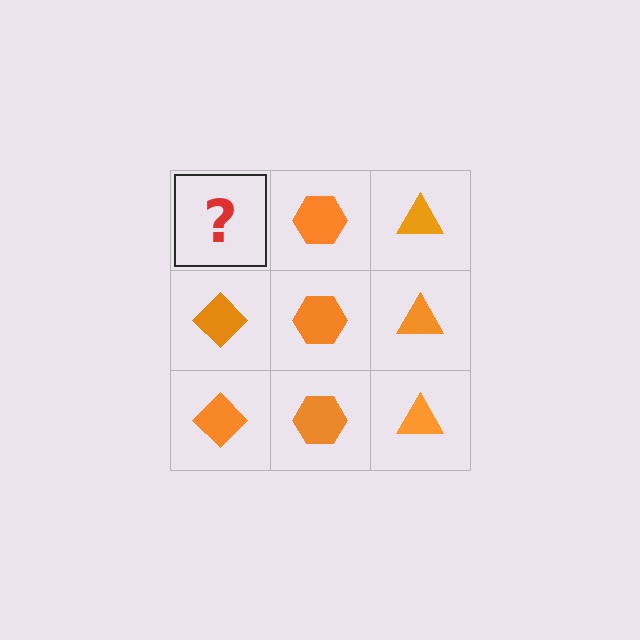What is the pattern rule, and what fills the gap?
The rule is that each column has a consistent shape. The gap should be filled with an orange diamond.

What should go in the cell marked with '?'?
The missing cell should contain an orange diamond.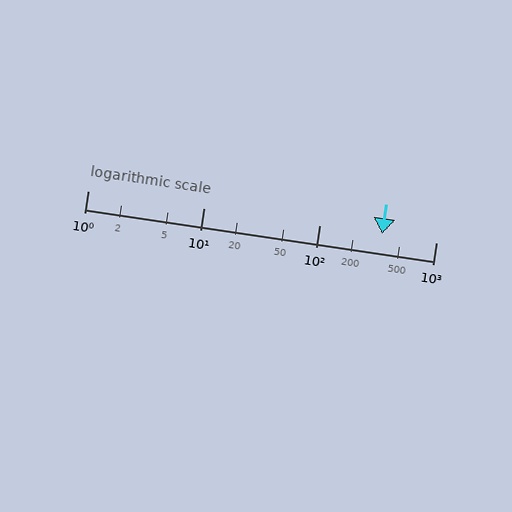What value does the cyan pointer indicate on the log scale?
The pointer indicates approximately 340.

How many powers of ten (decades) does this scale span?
The scale spans 3 decades, from 1 to 1000.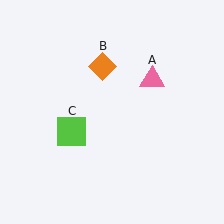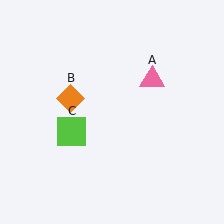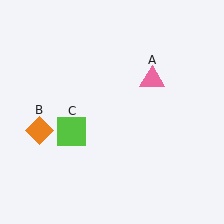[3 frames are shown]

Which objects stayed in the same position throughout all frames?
Pink triangle (object A) and lime square (object C) remained stationary.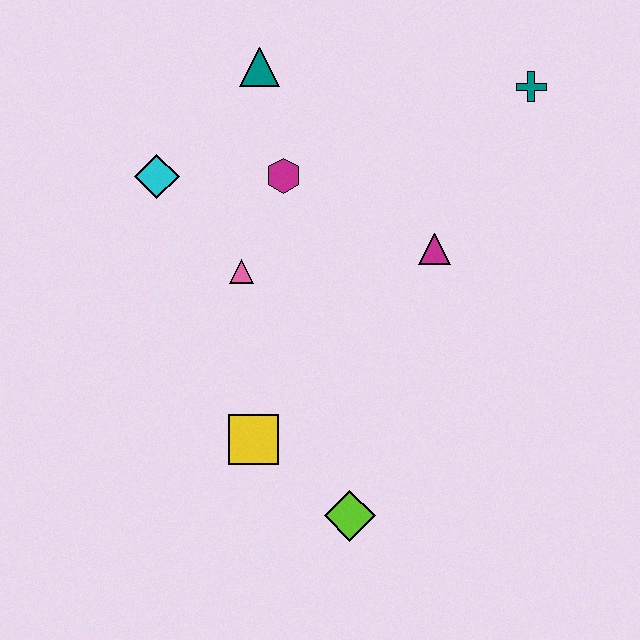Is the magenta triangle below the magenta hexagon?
Yes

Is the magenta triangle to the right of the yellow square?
Yes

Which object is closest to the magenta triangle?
The magenta hexagon is closest to the magenta triangle.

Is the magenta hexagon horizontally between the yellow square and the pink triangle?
No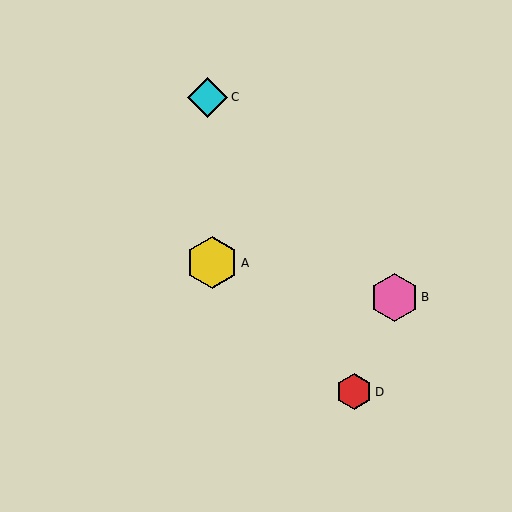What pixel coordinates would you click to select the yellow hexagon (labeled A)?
Click at (212, 263) to select the yellow hexagon A.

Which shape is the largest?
The yellow hexagon (labeled A) is the largest.